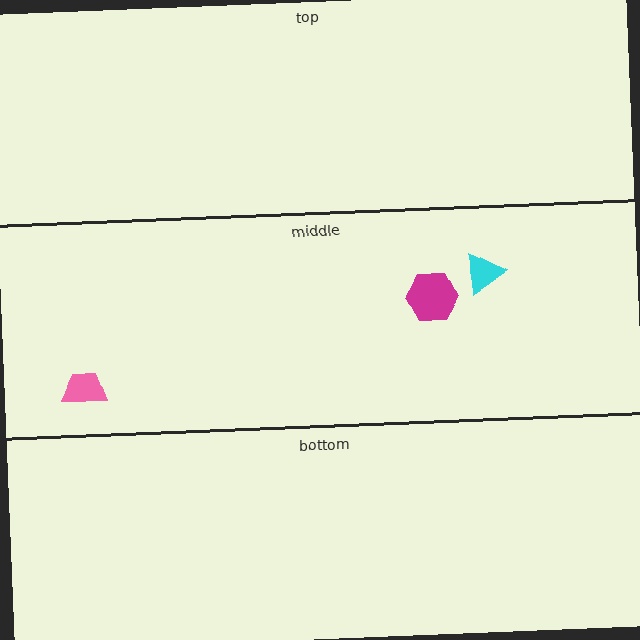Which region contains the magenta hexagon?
The middle region.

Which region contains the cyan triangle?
The middle region.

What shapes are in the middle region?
The magenta hexagon, the pink trapezoid, the cyan triangle.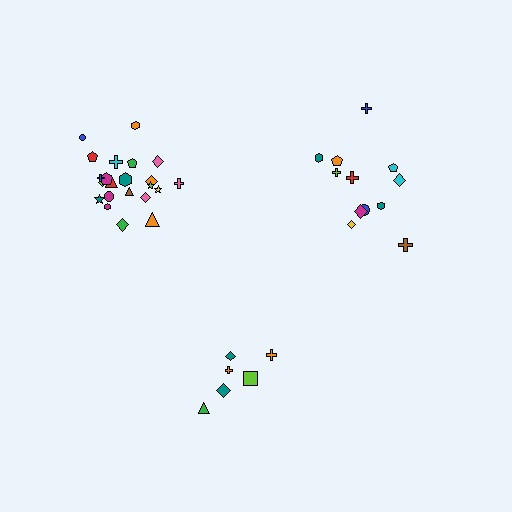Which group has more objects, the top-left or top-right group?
The top-left group.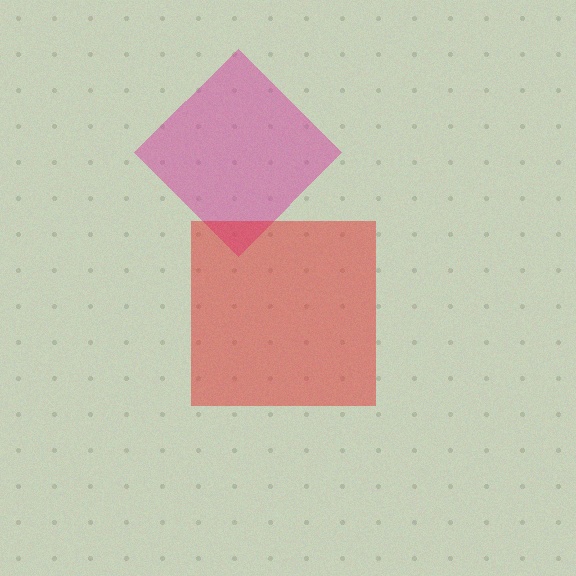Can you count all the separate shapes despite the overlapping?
Yes, there are 2 separate shapes.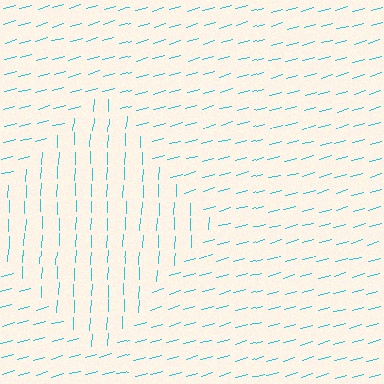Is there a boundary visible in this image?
Yes, there is a texture boundary formed by a change in line orientation.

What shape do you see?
I see a diamond.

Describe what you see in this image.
The image is filled with small cyan line segments. A diamond region in the image has lines oriented differently from the surrounding lines, creating a visible texture boundary.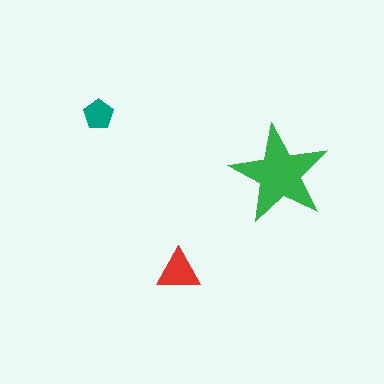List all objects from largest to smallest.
The green star, the red triangle, the teal pentagon.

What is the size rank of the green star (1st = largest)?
1st.